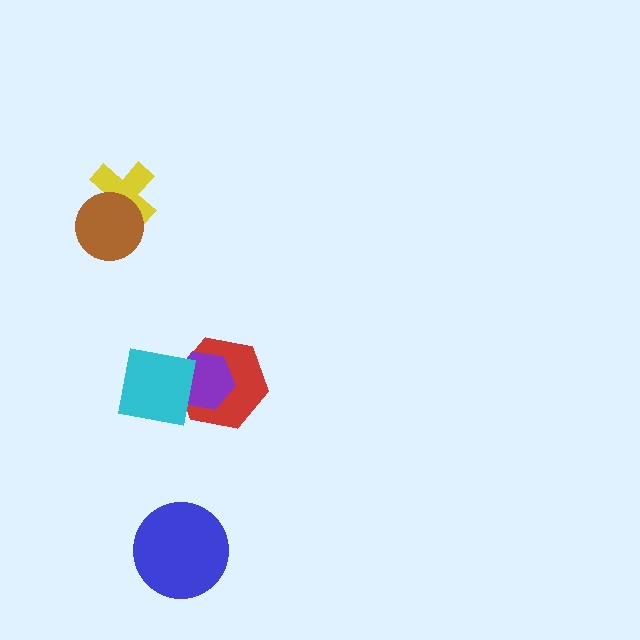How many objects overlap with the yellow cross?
1 object overlaps with the yellow cross.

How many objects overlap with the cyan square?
2 objects overlap with the cyan square.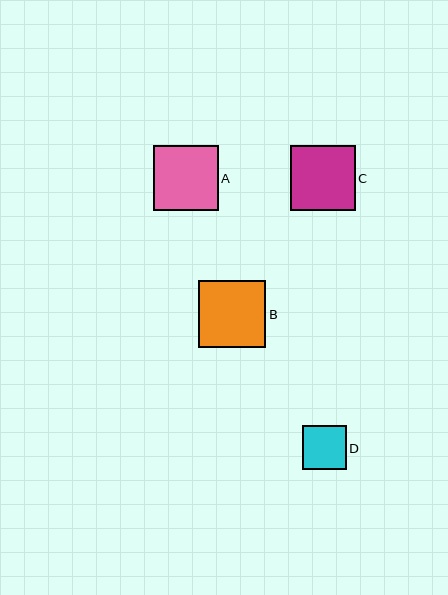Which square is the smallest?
Square D is the smallest with a size of approximately 44 pixels.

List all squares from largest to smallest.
From largest to smallest: B, C, A, D.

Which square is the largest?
Square B is the largest with a size of approximately 68 pixels.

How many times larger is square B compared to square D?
Square B is approximately 1.5 times the size of square D.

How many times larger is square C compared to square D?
Square C is approximately 1.5 times the size of square D.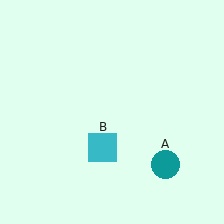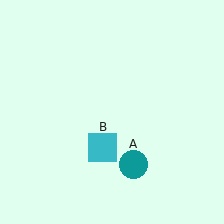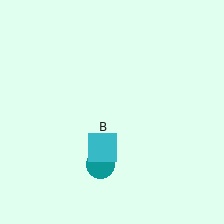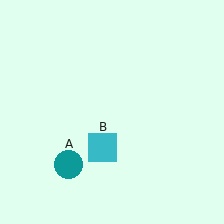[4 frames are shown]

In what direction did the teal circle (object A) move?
The teal circle (object A) moved left.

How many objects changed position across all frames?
1 object changed position: teal circle (object A).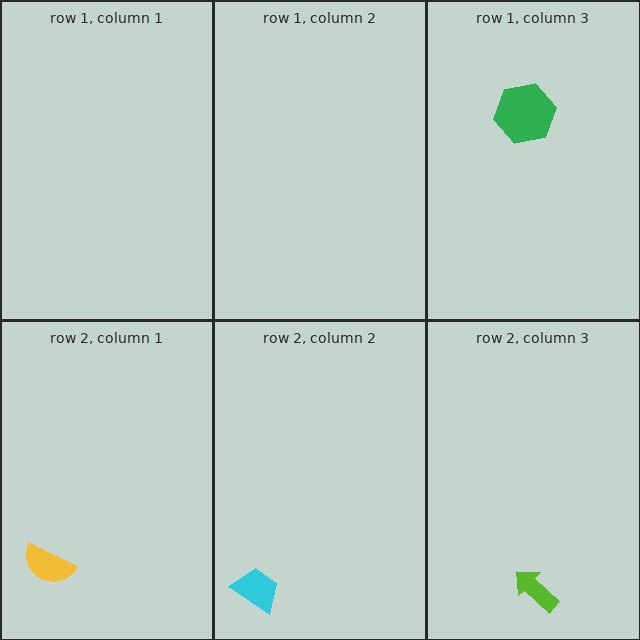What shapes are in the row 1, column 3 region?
The green hexagon.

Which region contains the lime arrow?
The row 2, column 3 region.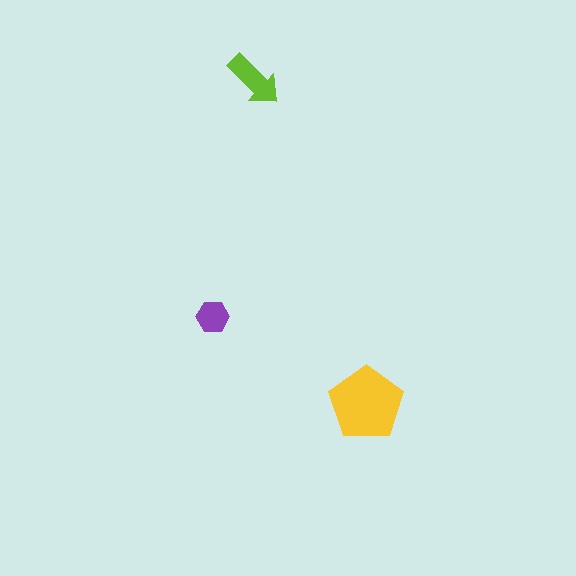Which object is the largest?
The yellow pentagon.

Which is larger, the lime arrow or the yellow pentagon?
The yellow pentagon.